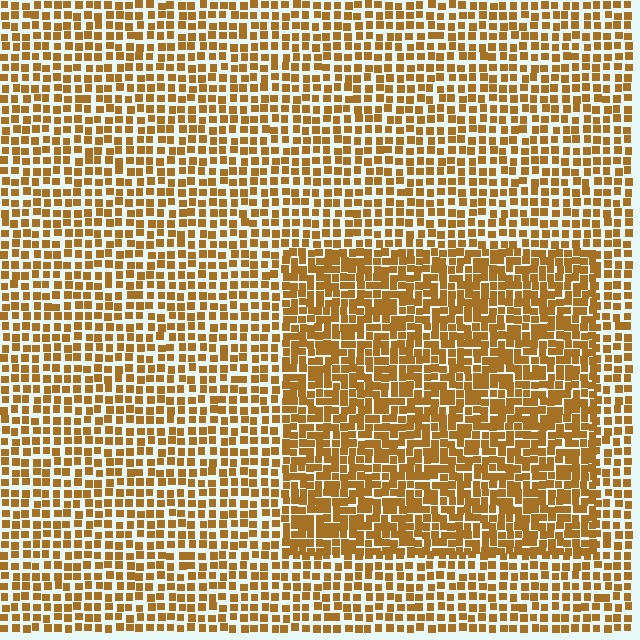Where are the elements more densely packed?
The elements are more densely packed inside the rectangle boundary.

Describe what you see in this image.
The image contains small brown elements arranged at two different densities. A rectangle-shaped region is visible where the elements are more densely packed than the surrounding area.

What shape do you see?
I see a rectangle.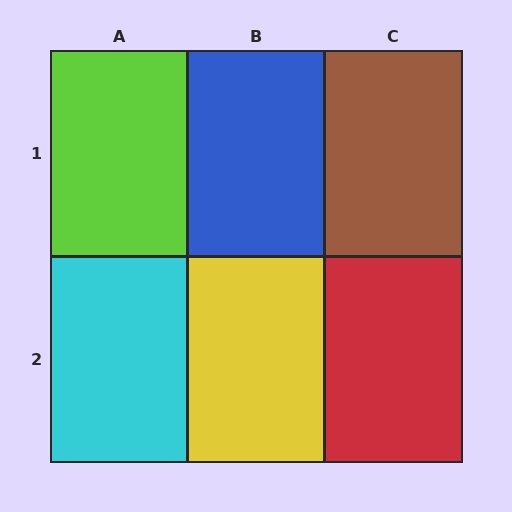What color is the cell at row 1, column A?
Lime.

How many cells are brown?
1 cell is brown.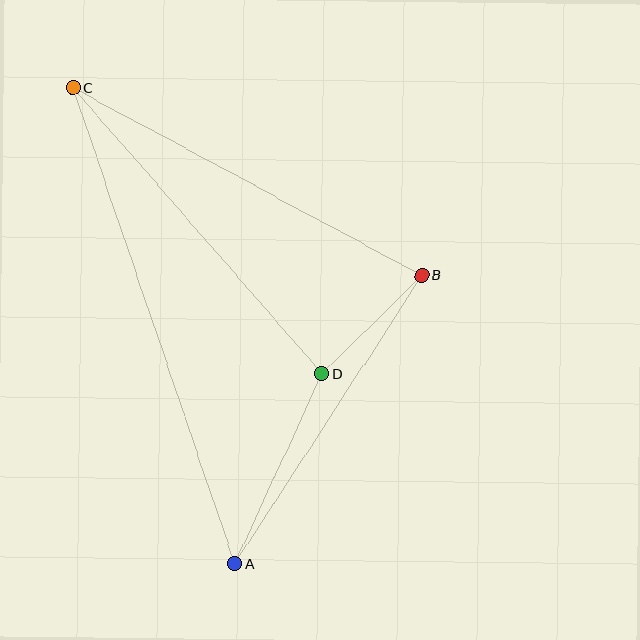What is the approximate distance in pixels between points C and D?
The distance between C and D is approximately 379 pixels.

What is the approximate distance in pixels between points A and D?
The distance between A and D is approximately 209 pixels.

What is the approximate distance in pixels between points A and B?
The distance between A and B is approximately 344 pixels.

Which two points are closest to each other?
Points B and D are closest to each other.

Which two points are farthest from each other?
Points A and C are farthest from each other.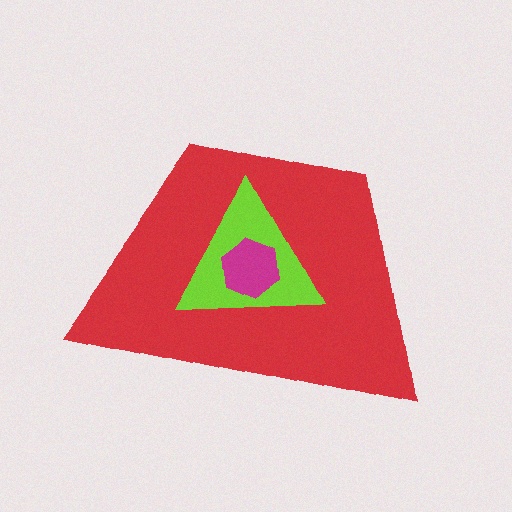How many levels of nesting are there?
3.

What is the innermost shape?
The magenta hexagon.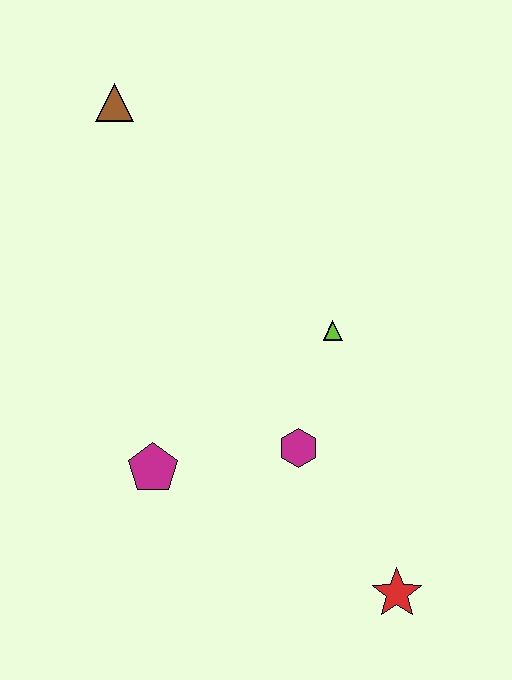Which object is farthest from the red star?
The brown triangle is farthest from the red star.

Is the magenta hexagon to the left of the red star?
Yes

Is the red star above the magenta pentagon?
No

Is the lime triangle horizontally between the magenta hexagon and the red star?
Yes